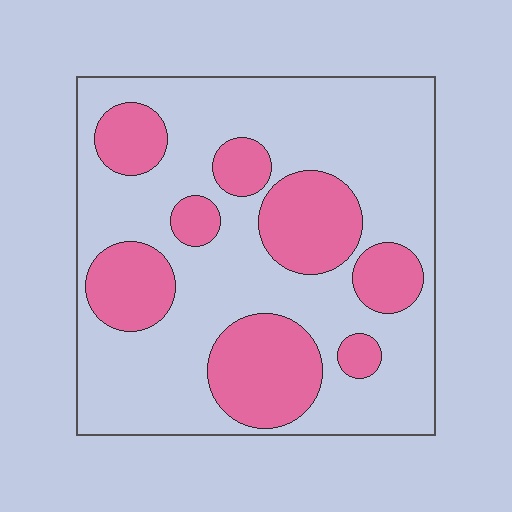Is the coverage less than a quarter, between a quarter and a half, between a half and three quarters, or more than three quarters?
Between a quarter and a half.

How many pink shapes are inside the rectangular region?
8.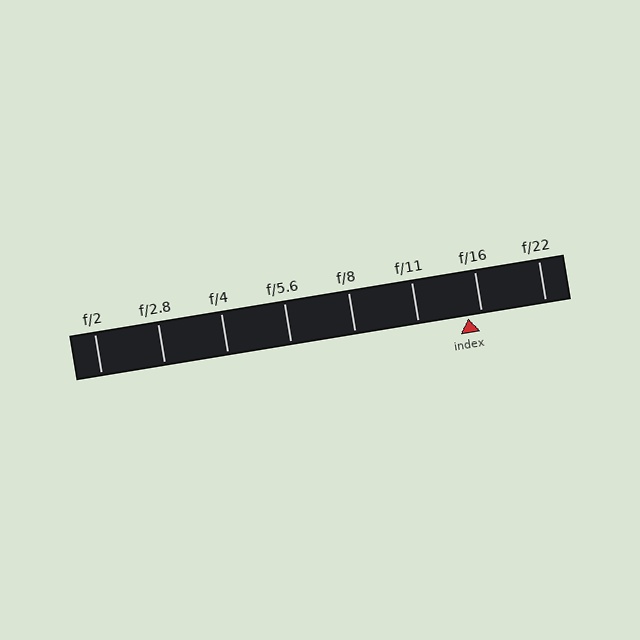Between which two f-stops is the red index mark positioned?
The index mark is between f/11 and f/16.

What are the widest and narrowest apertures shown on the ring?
The widest aperture shown is f/2 and the narrowest is f/22.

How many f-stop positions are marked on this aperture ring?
There are 8 f-stop positions marked.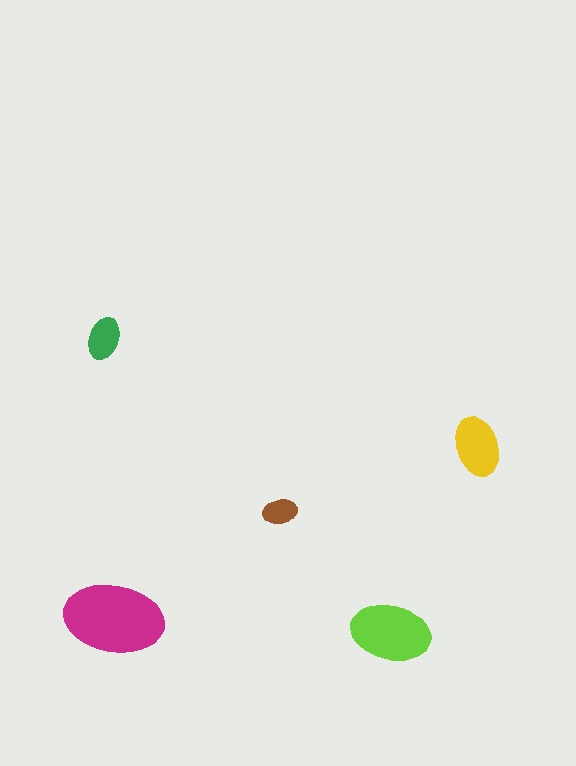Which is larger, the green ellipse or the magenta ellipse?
The magenta one.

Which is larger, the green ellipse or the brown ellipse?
The green one.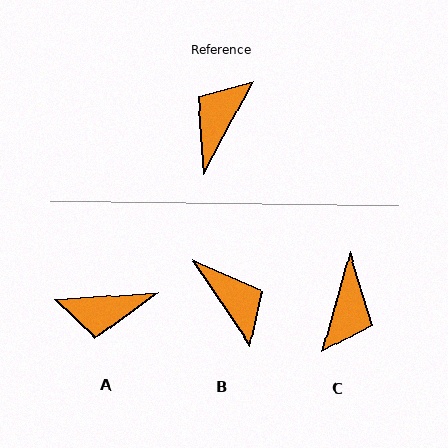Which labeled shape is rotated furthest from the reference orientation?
C, about 167 degrees away.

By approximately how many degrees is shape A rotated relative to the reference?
Approximately 122 degrees counter-clockwise.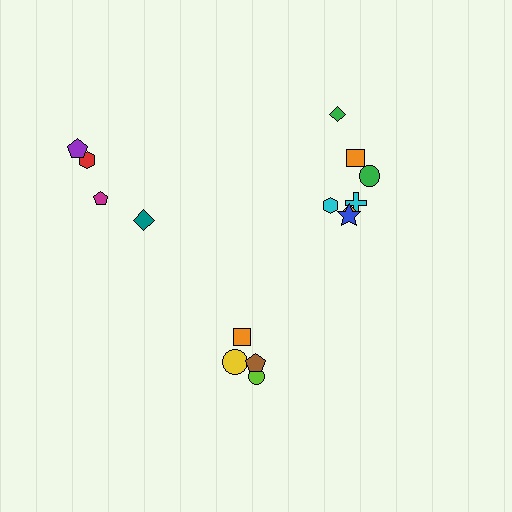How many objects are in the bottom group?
There are 4 objects.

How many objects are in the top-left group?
There are 4 objects.